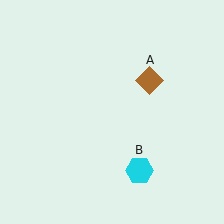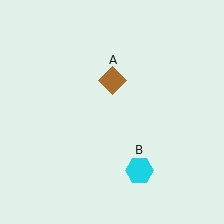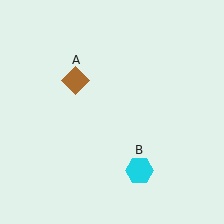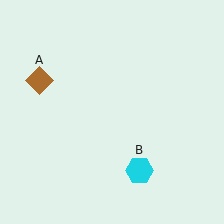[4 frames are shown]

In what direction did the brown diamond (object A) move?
The brown diamond (object A) moved left.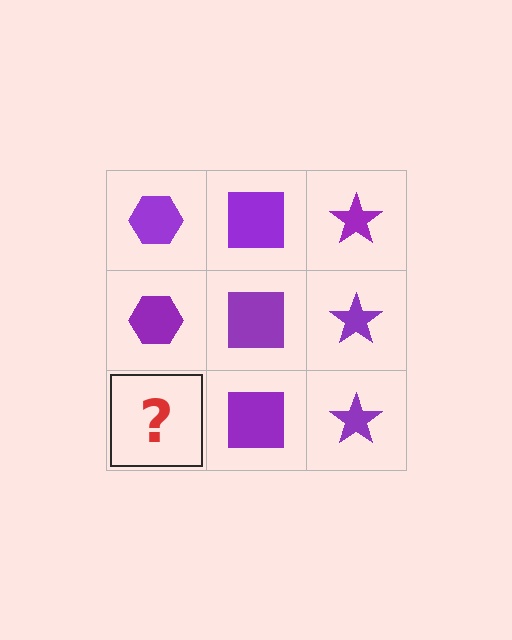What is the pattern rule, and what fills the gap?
The rule is that each column has a consistent shape. The gap should be filled with a purple hexagon.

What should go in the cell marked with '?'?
The missing cell should contain a purple hexagon.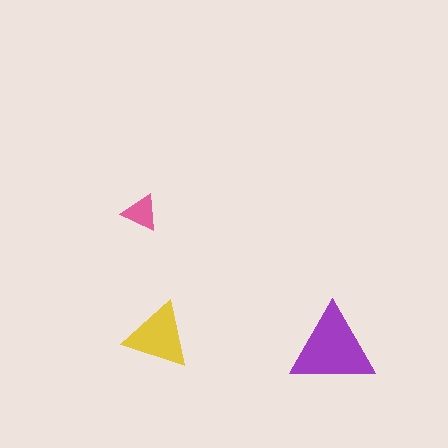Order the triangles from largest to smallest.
the purple one, the yellow one, the pink one.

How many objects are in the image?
There are 3 objects in the image.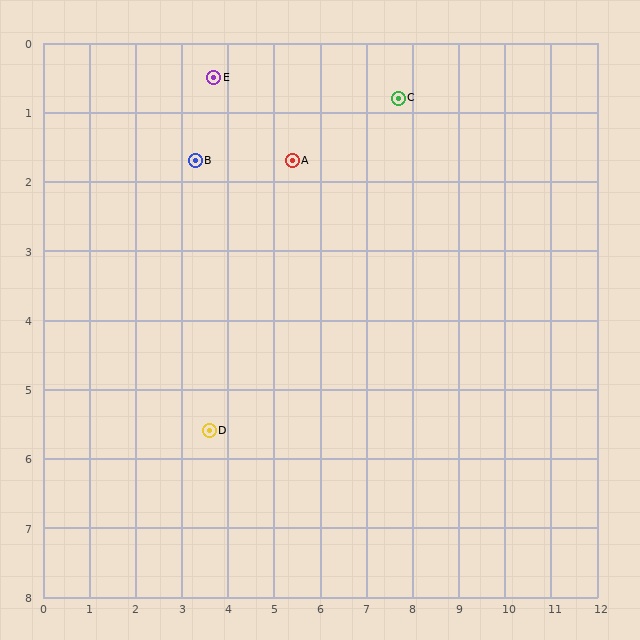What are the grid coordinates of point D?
Point D is at approximately (3.6, 5.6).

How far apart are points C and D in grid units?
Points C and D are about 6.3 grid units apart.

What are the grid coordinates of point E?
Point E is at approximately (3.7, 0.5).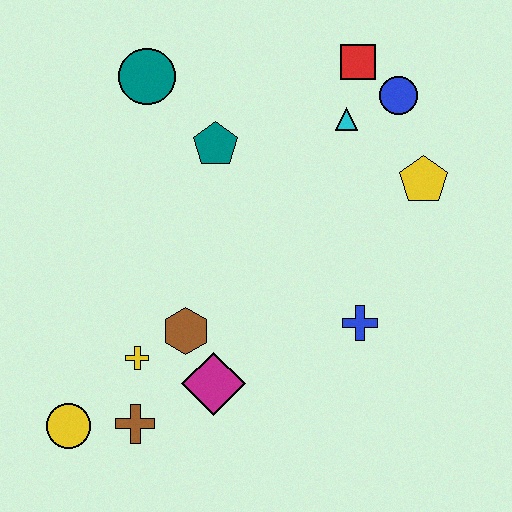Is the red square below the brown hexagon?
No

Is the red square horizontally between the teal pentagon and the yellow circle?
No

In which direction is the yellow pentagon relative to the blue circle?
The yellow pentagon is below the blue circle.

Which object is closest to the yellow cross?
The brown hexagon is closest to the yellow cross.